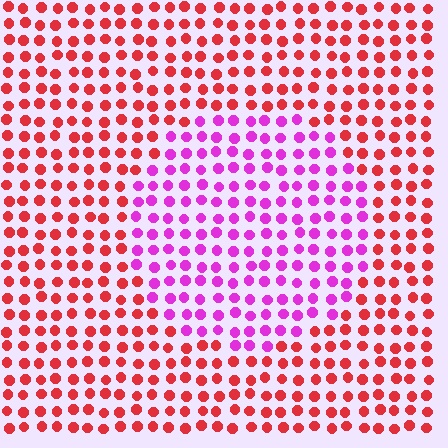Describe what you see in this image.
The image is filled with small red elements in a uniform arrangement. A circle-shaped region is visible where the elements are tinted to a slightly different hue, forming a subtle color boundary.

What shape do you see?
I see a circle.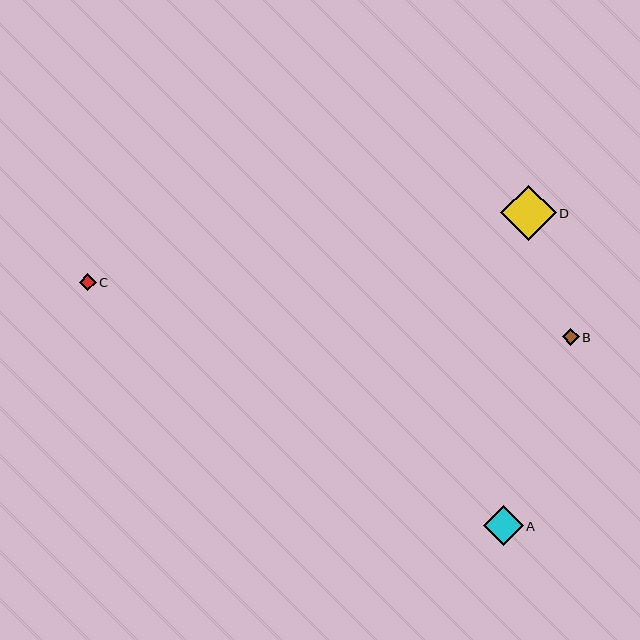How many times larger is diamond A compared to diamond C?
Diamond A is approximately 2.4 times the size of diamond C.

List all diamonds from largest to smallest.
From largest to smallest: D, A, C, B.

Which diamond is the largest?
Diamond D is the largest with a size of approximately 56 pixels.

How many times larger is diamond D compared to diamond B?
Diamond D is approximately 3.3 times the size of diamond B.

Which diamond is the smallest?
Diamond B is the smallest with a size of approximately 17 pixels.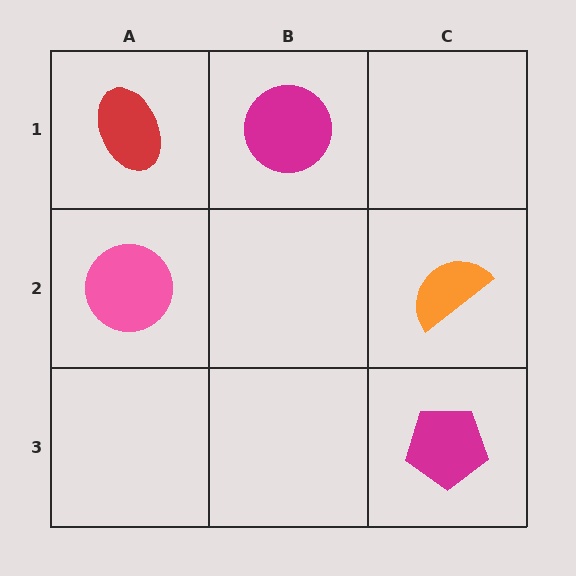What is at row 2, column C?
An orange semicircle.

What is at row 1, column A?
A red ellipse.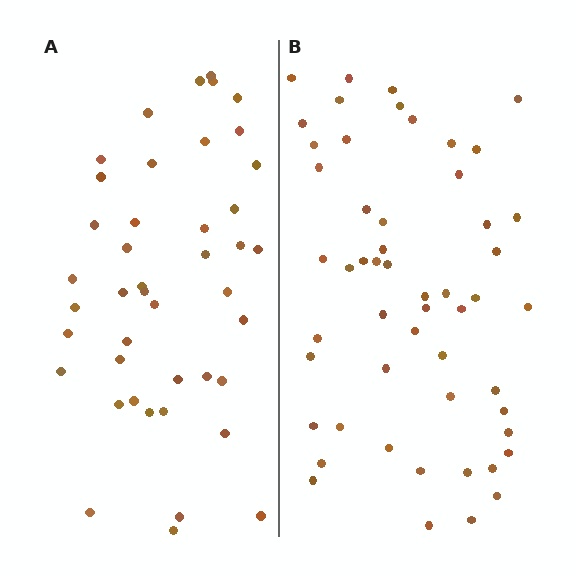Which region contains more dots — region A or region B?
Region B (the right region) has more dots.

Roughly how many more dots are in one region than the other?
Region B has roughly 10 or so more dots than region A.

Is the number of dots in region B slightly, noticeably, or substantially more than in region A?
Region B has only slightly more — the two regions are fairly close. The ratio is roughly 1.2 to 1.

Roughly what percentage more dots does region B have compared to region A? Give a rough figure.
About 25% more.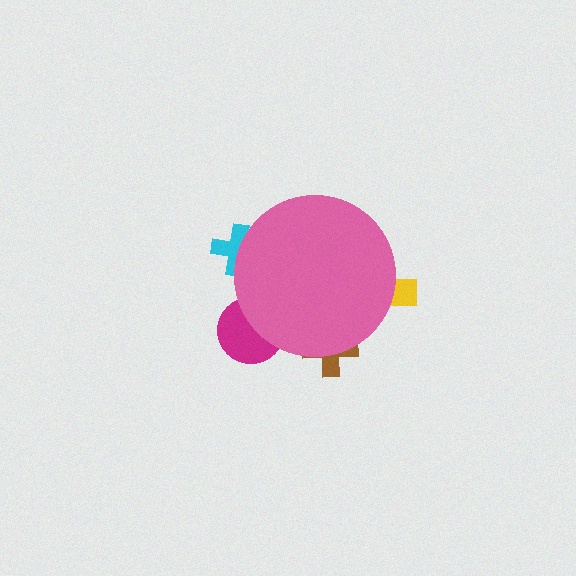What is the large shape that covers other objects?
A pink circle.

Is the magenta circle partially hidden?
Yes, the magenta circle is partially hidden behind the pink circle.